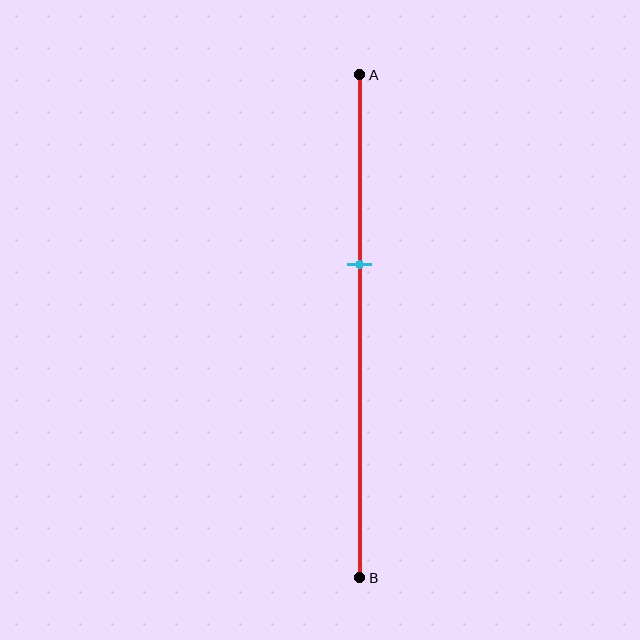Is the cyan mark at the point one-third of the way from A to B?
No, the mark is at about 40% from A, not at the 33% one-third point.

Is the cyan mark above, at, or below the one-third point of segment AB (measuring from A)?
The cyan mark is below the one-third point of segment AB.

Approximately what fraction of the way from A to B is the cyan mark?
The cyan mark is approximately 40% of the way from A to B.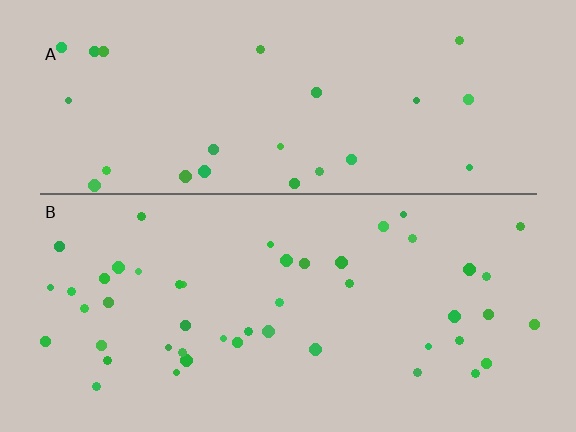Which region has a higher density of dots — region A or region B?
B (the bottom).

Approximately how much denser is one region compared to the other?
Approximately 1.8× — region B over region A.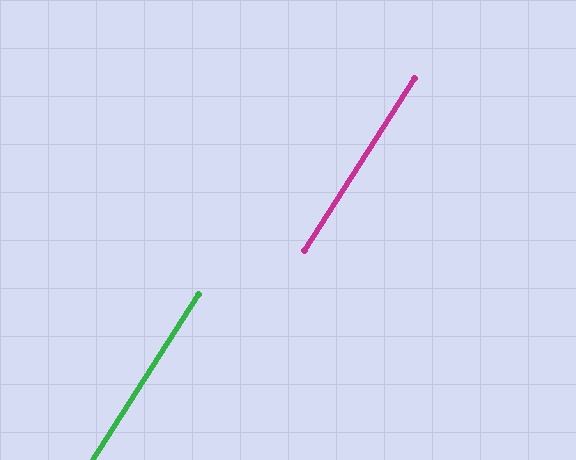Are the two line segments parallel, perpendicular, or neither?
Parallel — their directions differ by only 0.2°.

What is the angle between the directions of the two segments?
Approximately 0 degrees.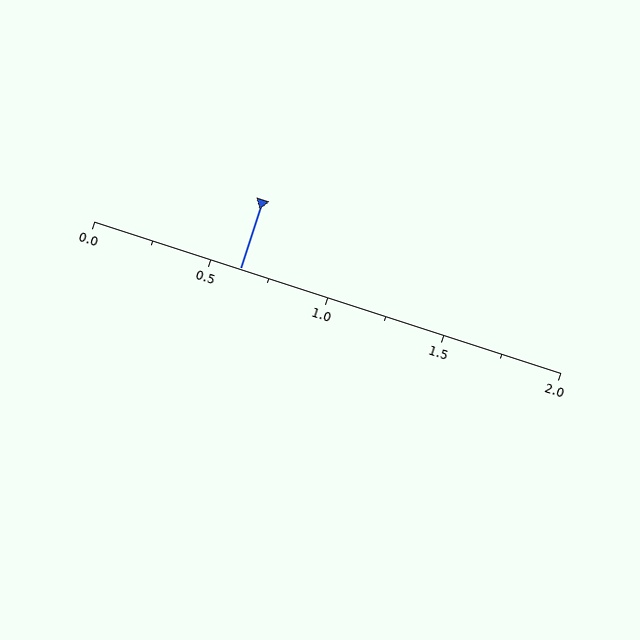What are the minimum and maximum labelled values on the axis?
The axis runs from 0.0 to 2.0.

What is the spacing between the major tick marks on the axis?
The major ticks are spaced 0.5 apart.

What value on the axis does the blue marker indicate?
The marker indicates approximately 0.62.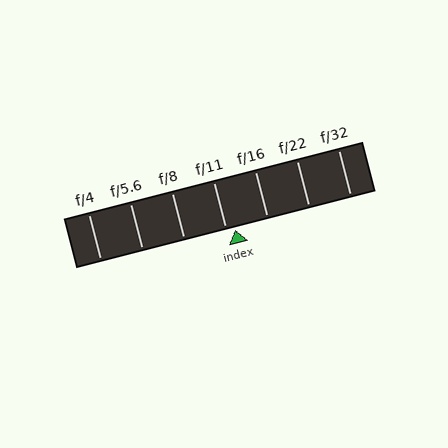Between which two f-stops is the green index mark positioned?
The index mark is between f/11 and f/16.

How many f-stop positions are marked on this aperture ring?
There are 7 f-stop positions marked.